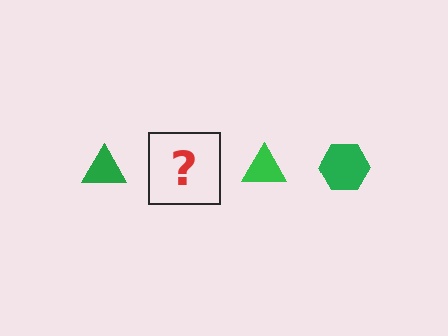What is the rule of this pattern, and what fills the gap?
The rule is that the pattern cycles through triangle, hexagon shapes in green. The gap should be filled with a green hexagon.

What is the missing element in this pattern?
The missing element is a green hexagon.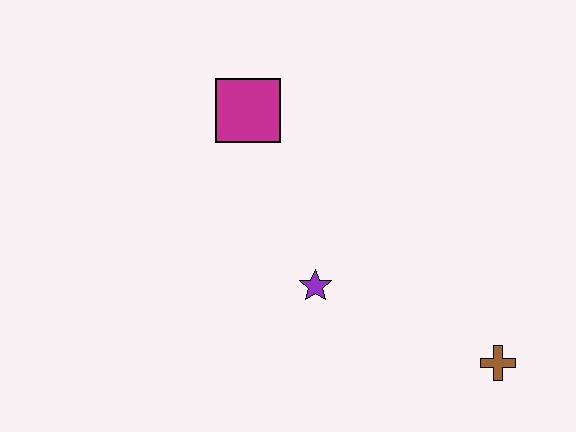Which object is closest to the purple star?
The magenta square is closest to the purple star.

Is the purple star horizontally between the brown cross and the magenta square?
Yes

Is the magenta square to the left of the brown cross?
Yes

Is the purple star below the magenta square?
Yes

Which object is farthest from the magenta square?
The brown cross is farthest from the magenta square.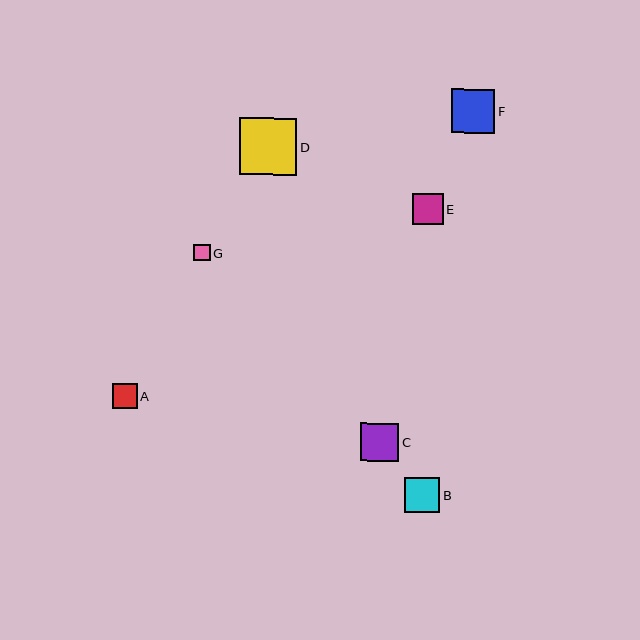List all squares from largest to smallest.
From largest to smallest: D, F, C, B, E, A, G.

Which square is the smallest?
Square G is the smallest with a size of approximately 16 pixels.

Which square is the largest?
Square D is the largest with a size of approximately 58 pixels.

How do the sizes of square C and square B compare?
Square C and square B are approximately the same size.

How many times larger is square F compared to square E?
Square F is approximately 1.4 times the size of square E.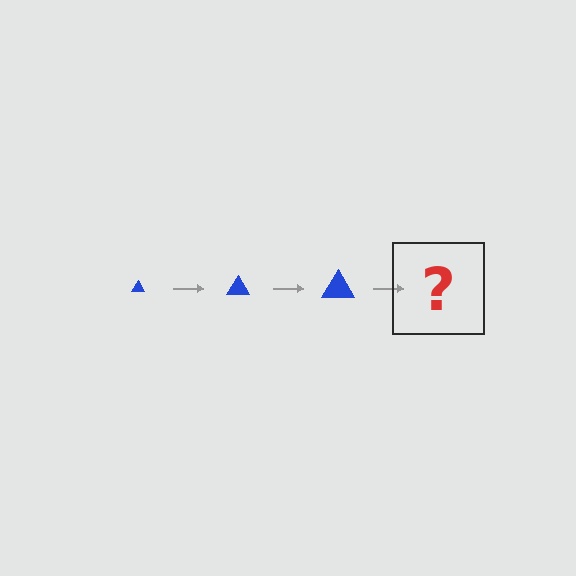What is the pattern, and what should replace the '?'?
The pattern is that the triangle gets progressively larger each step. The '?' should be a blue triangle, larger than the previous one.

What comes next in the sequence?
The next element should be a blue triangle, larger than the previous one.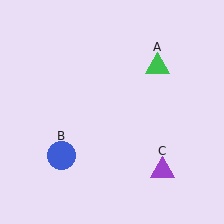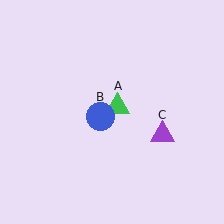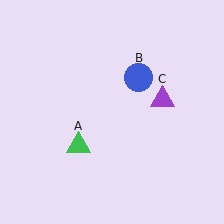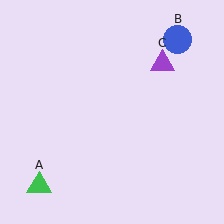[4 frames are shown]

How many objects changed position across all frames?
3 objects changed position: green triangle (object A), blue circle (object B), purple triangle (object C).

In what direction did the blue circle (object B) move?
The blue circle (object B) moved up and to the right.